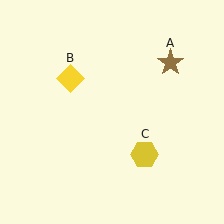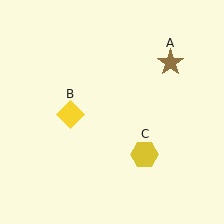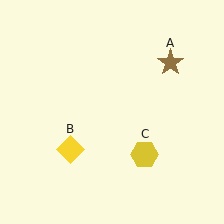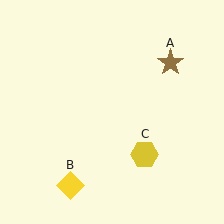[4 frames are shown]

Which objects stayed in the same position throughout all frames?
Brown star (object A) and yellow hexagon (object C) remained stationary.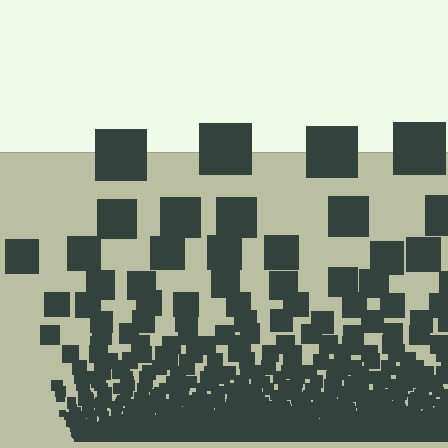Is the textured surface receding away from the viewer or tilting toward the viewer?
The surface appears to tilt toward the viewer. Texture elements get larger and sparser toward the top.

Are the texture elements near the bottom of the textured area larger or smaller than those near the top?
Smaller. The gradient is inverted — elements near the bottom are smaller and denser.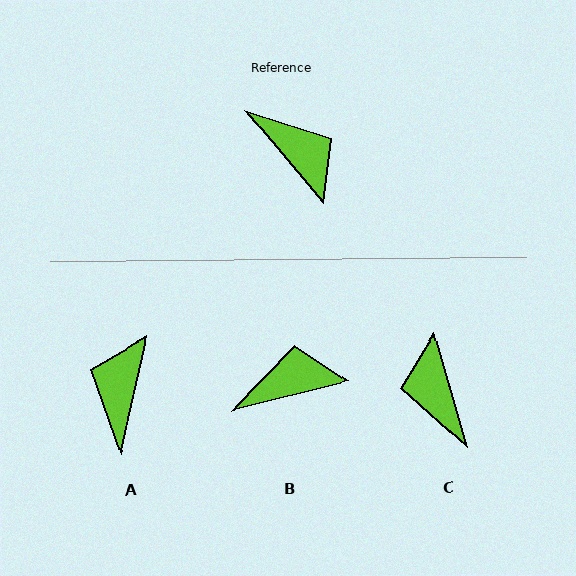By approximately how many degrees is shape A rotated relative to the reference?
Approximately 127 degrees counter-clockwise.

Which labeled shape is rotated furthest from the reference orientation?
C, about 156 degrees away.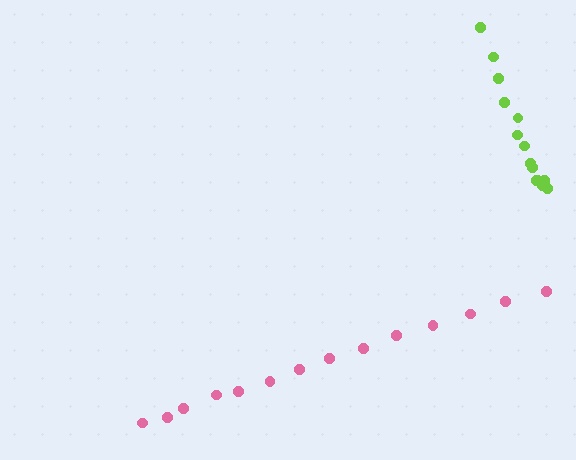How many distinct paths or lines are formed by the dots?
There are 2 distinct paths.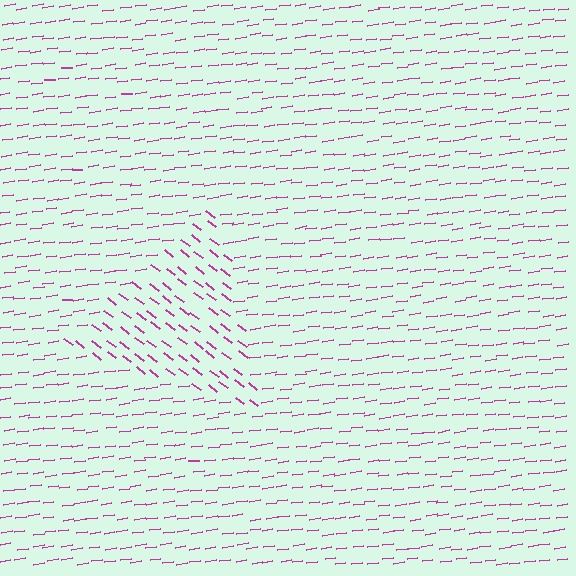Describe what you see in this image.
The image is filled with small magenta line segments. A triangle region in the image has lines oriented differently from the surrounding lines, creating a visible texture boundary.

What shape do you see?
I see a triangle.